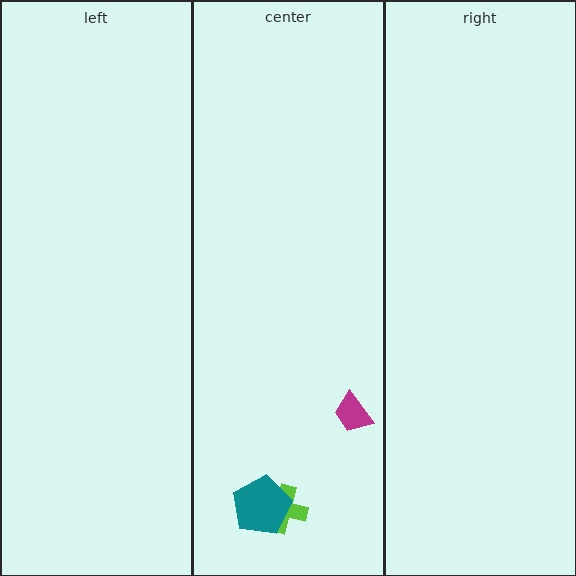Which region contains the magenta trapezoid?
The center region.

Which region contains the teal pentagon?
The center region.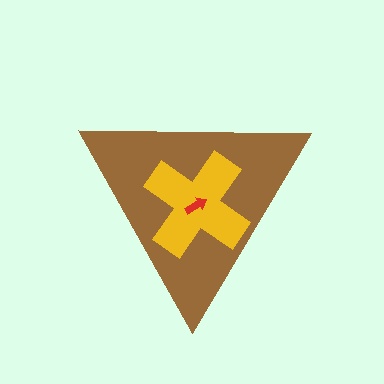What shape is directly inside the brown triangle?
The yellow cross.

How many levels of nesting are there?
3.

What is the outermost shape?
The brown triangle.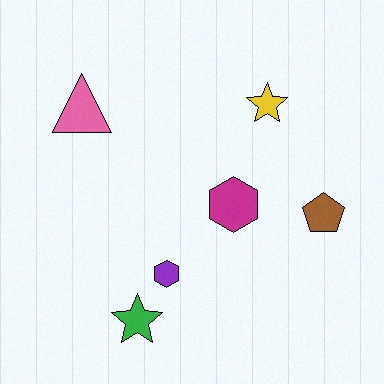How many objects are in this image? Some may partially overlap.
There are 6 objects.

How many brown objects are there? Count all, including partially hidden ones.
There is 1 brown object.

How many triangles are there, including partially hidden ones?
There is 1 triangle.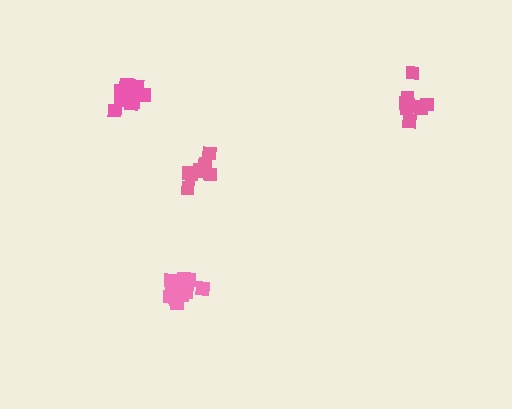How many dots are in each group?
Group 1: 9 dots, Group 2: 9 dots, Group 3: 14 dots, Group 4: 11 dots (43 total).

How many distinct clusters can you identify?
There are 4 distinct clusters.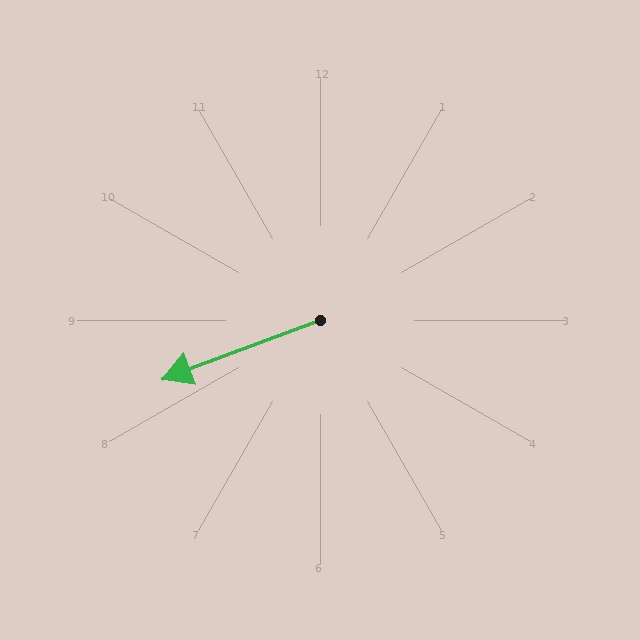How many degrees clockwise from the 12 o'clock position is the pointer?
Approximately 250 degrees.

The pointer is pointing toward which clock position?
Roughly 8 o'clock.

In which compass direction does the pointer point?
West.